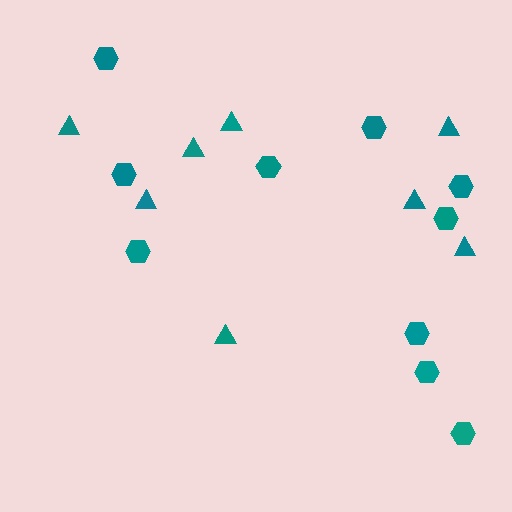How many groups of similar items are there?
There are 2 groups: one group of hexagons (10) and one group of triangles (8).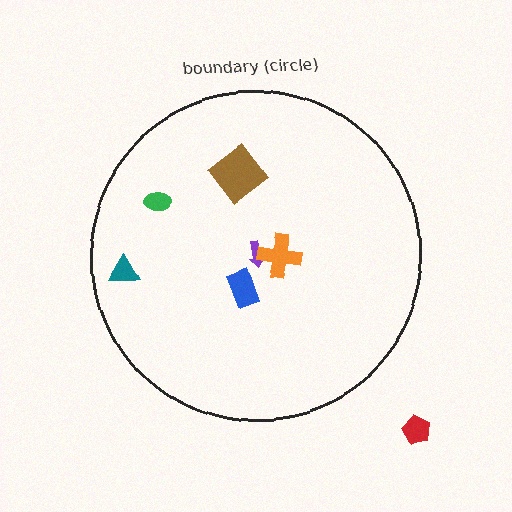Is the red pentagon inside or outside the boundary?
Outside.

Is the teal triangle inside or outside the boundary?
Inside.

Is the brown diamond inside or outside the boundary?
Inside.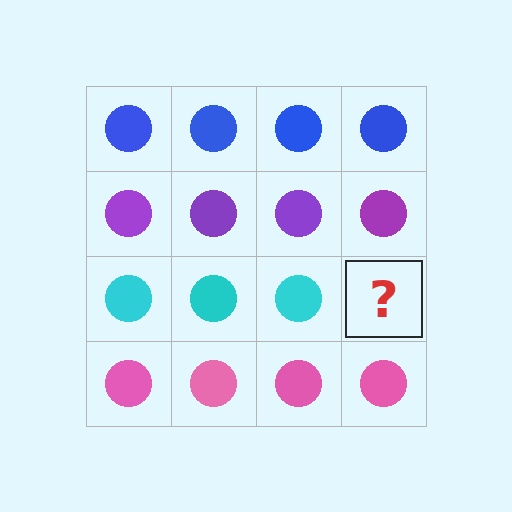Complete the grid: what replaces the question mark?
The question mark should be replaced with a cyan circle.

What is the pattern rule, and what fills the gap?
The rule is that each row has a consistent color. The gap should be filled with a cyan circle.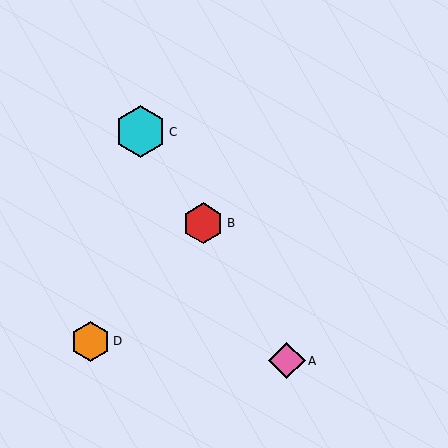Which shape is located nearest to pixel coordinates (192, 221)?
The red hexagon (labeled B) at (203, 223) is nearest to that location.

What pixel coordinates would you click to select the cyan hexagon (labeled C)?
Click at (141, 132) to select the cyan hexagon C.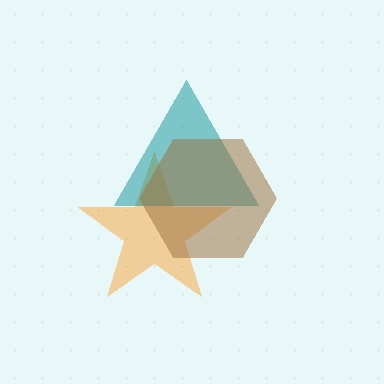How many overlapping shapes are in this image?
There are 3 overlapping shapes in the image.